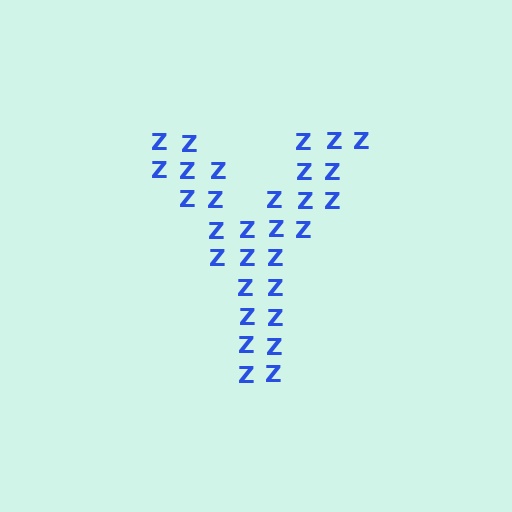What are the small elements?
The small elements are letter Z's.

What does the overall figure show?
The overall figure shows the letter Y.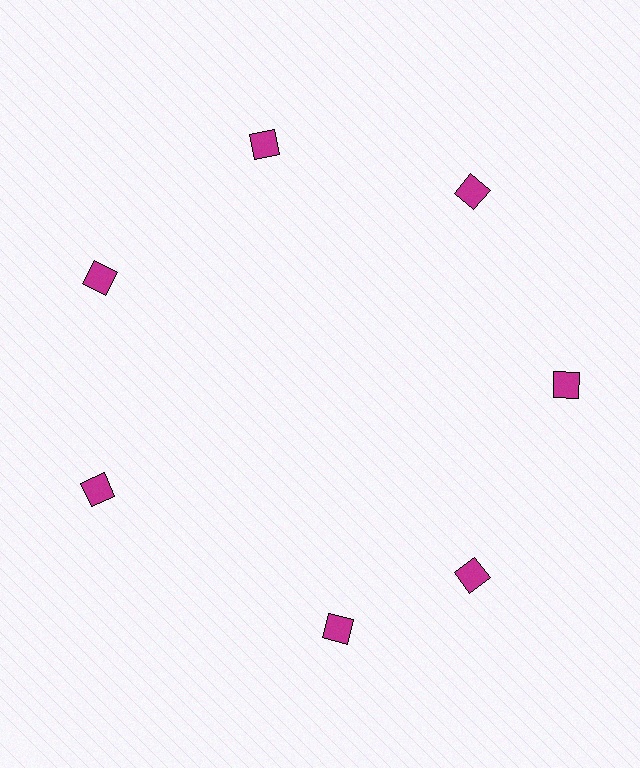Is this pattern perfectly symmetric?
No. The 7 magenta diamonds are arranged in a ring, but one element near the 6 o'clock position is rotated out of alignment along the ring, breaking the 7-fold rotational symmetry.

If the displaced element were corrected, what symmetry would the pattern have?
It would have 7-fold rotational symmetry — the pattern would map onto itself every 51 degrees.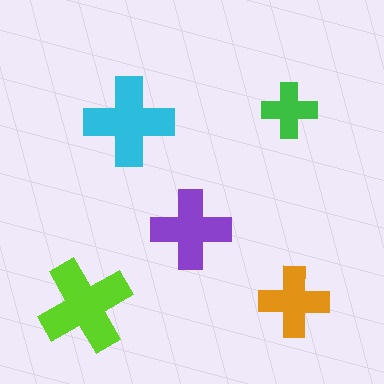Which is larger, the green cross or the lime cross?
The lime one.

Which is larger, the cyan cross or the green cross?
The cyan one.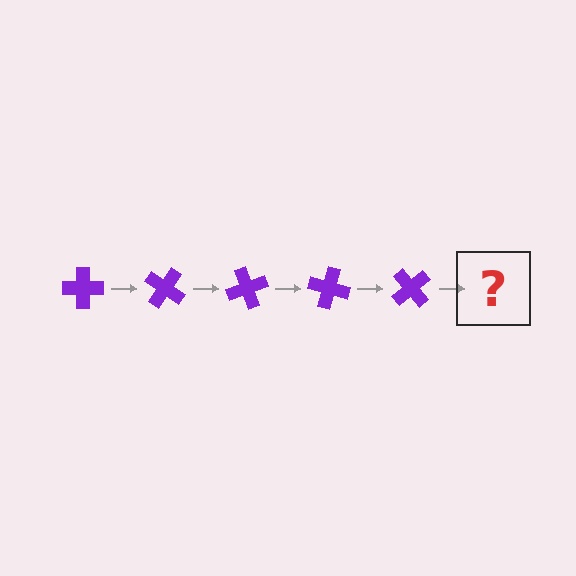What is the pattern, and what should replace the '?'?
The pattern is that the cross rotates 35 degrees each step. The '?' should be a purple cross rotated 175 degrees.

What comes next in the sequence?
The next element should be a purple cross rotated 175 degrees.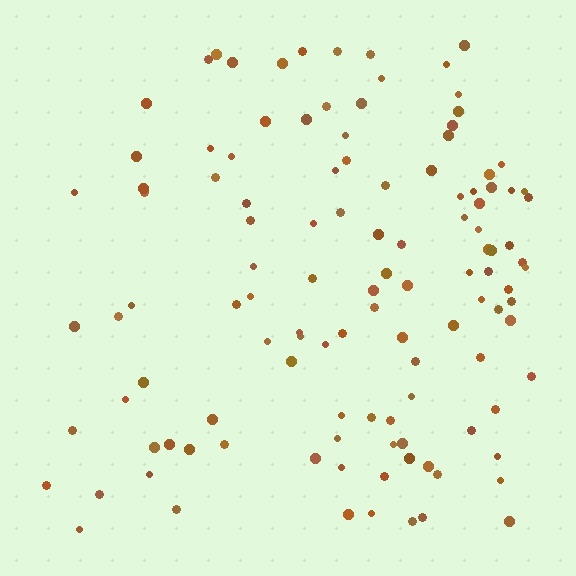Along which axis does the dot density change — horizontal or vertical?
Horizontal.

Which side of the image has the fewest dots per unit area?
The left.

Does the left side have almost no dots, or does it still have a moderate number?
Still a moderate number, just noticeably fewer than the right.